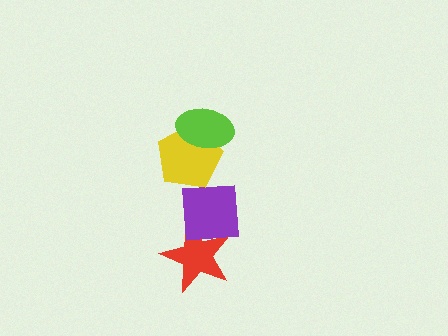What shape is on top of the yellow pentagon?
The lime ellipse is on top of the yellow pentagon.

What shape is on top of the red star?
The purple square is on top of the red star.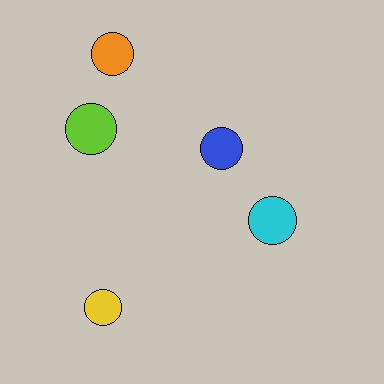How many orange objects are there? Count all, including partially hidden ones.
There is 1 orange object.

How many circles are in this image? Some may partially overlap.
There are 5 circles.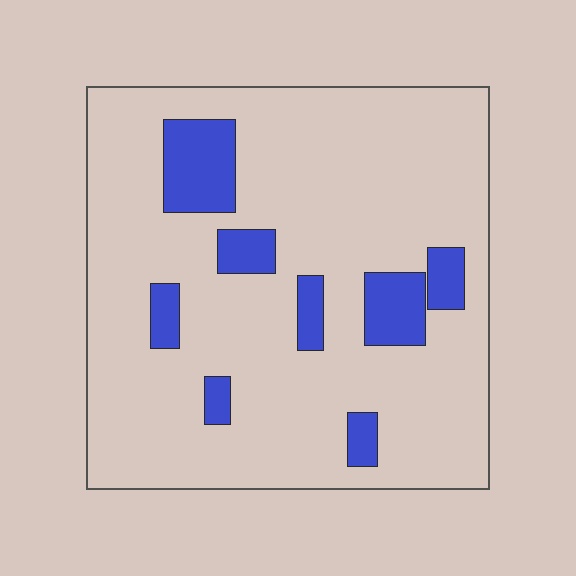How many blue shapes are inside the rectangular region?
8.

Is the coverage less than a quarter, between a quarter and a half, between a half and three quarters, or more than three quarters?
Less than a quarter.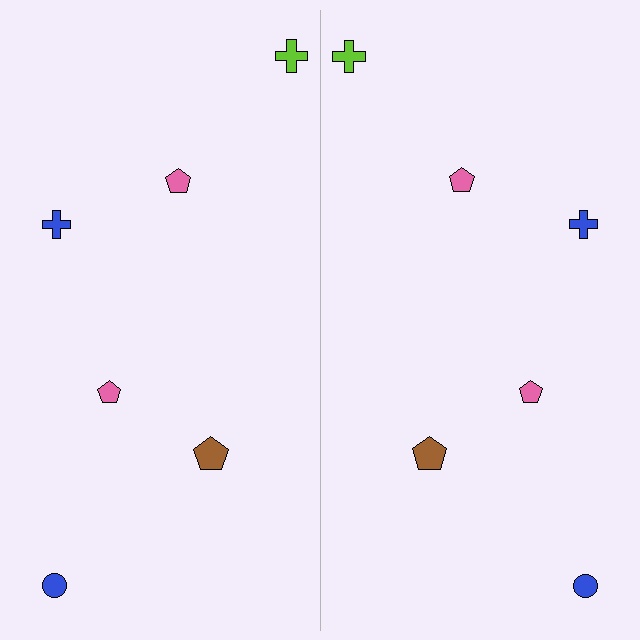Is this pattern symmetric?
Yes, this pattern has bilateral (reflection) symmetry.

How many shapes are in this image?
There are 12 shapes in this image.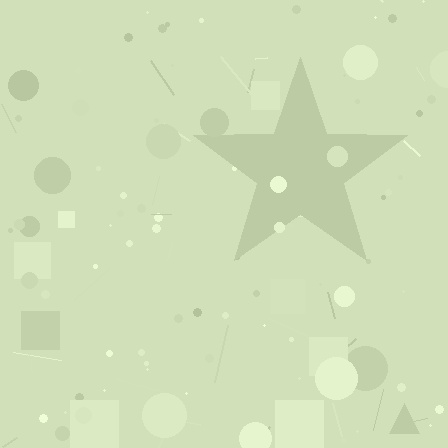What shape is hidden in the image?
A star is hidden in the image.